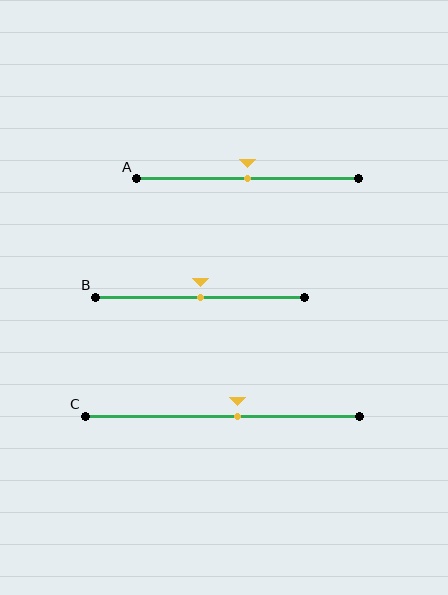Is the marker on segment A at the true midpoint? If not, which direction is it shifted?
Yes, the marker on segment A is at the true midpoint.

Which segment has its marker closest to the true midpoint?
Segment A has its marker closest to the true midpoint.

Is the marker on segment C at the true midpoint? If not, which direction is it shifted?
No, the marker on segment C is shifted to the right by about 5% of the segment length.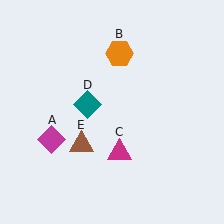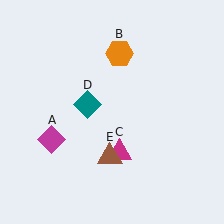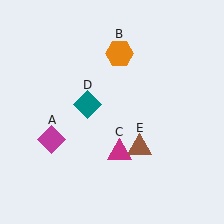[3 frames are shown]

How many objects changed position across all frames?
1 object changed position: brown triangle (object E).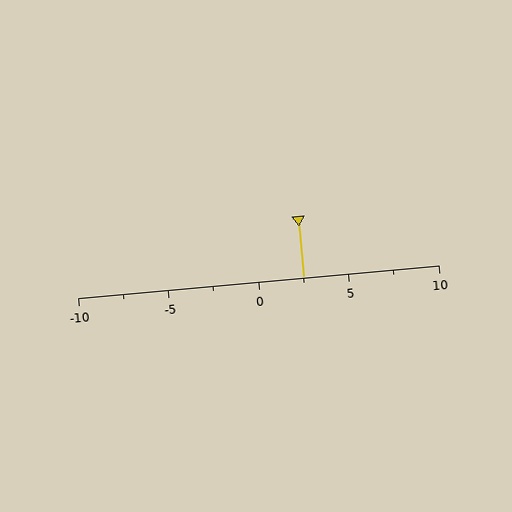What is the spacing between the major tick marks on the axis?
The major ticks are spaced 5 apart.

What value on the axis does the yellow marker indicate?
The marker indicates approximately 2.5.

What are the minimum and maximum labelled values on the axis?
The axis runs from -10 to 10.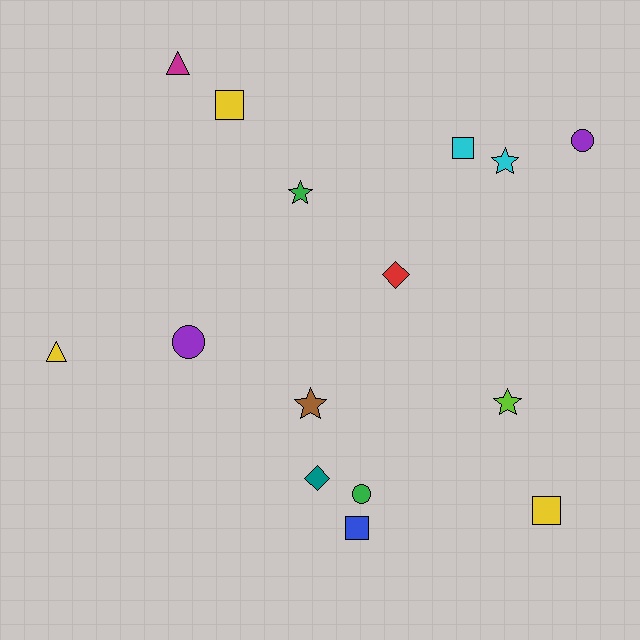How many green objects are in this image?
There are 2 green objects.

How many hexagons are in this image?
There are no hexagons.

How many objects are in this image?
There are 15 objects.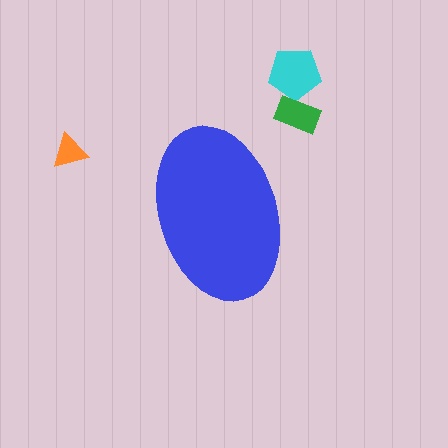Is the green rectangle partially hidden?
No, the green rectangle is fully visible.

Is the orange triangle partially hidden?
No, the orange triangle is fully visible.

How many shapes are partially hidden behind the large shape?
0 shapes are partially hidden.